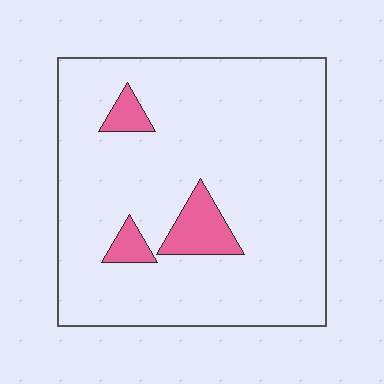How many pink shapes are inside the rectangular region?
3.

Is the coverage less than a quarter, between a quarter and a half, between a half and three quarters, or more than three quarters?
Less than a quarter.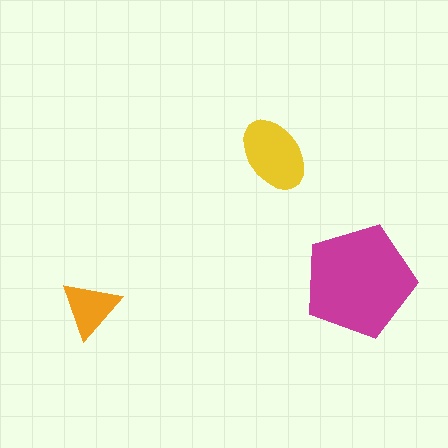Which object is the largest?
The magenta pentagon.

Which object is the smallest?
The orange triangle.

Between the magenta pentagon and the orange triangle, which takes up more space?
The magenta pentagon.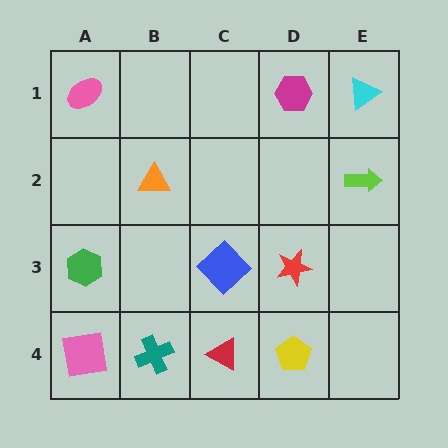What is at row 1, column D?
A magenta hexagon.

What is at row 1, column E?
A cyan triangle.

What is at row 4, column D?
A yellow pentagon.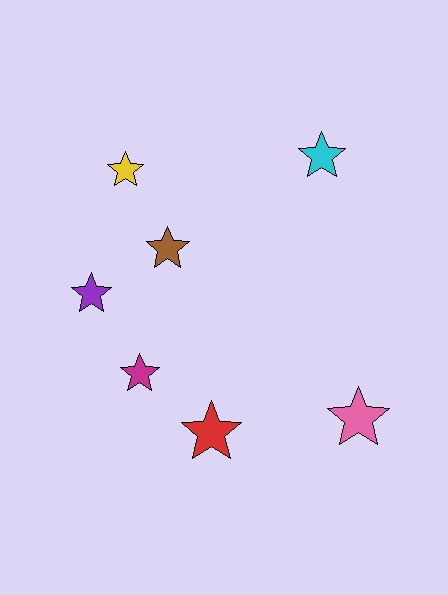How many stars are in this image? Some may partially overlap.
There are 7 stars.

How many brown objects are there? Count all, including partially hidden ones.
There is 1 brown object.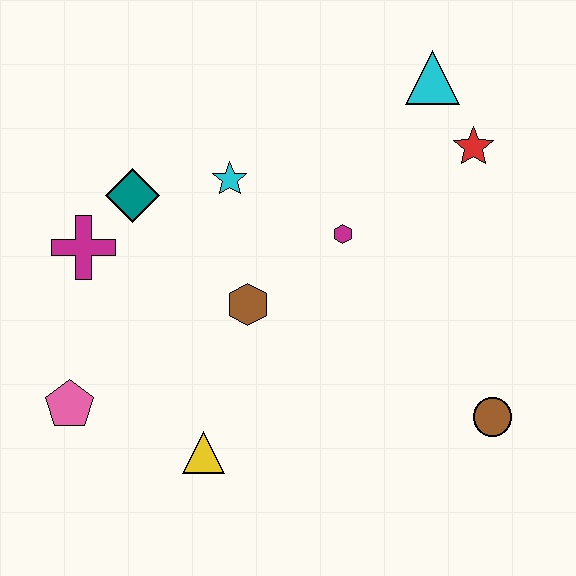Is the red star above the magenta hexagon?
Yes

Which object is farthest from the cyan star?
The brown circle is farthest from the cyan star.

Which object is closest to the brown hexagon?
The magenta hexagon is closest to the brown hexagon.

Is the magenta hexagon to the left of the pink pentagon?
No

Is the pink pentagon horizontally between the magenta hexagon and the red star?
No